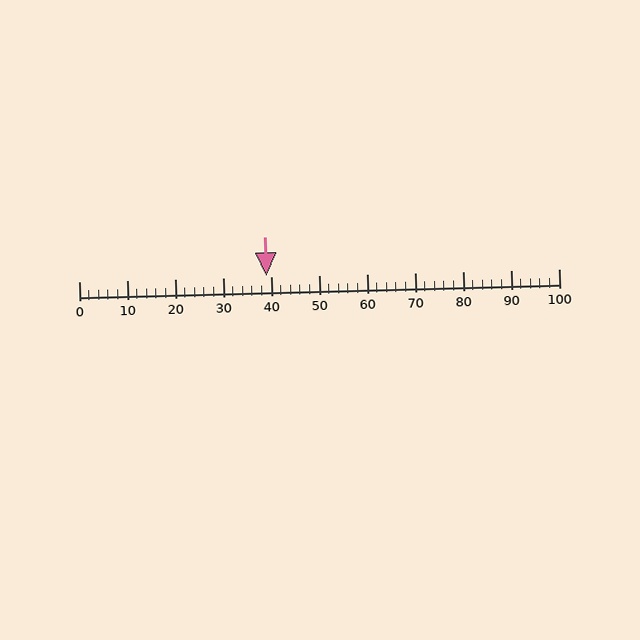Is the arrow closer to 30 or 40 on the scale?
The arrow is closer to 40.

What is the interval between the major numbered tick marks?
The major tick marks are spaced 10 units apart.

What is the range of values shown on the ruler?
The ruler shows values from 0 to 100.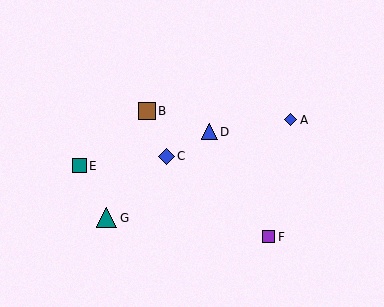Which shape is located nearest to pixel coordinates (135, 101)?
The brown square (labeled B) at (147, 111) is nearest to that location.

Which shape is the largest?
The teal triangle (labeled G) is the largest.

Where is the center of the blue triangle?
The center of the blue triangle is at (209, 132).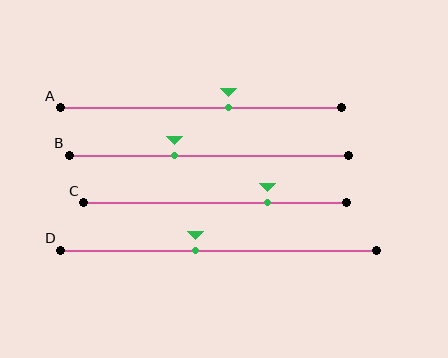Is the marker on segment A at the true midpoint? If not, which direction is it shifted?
No, the marker on segment A is shifted to the right by about 10% of the segment length.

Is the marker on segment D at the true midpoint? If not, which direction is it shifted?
No, the marker on segment D is shifted to the left by about 7% of the segment length.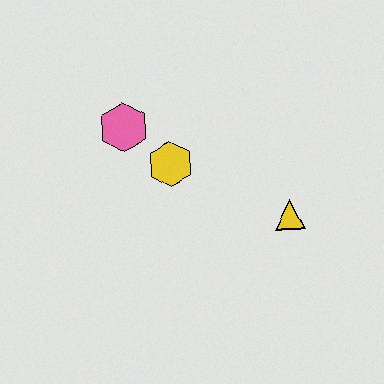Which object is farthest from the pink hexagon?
The yellow triangle is farthest from the pink hexagon.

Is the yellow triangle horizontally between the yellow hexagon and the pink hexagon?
No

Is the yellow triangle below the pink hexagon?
Yes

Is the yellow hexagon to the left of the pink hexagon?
No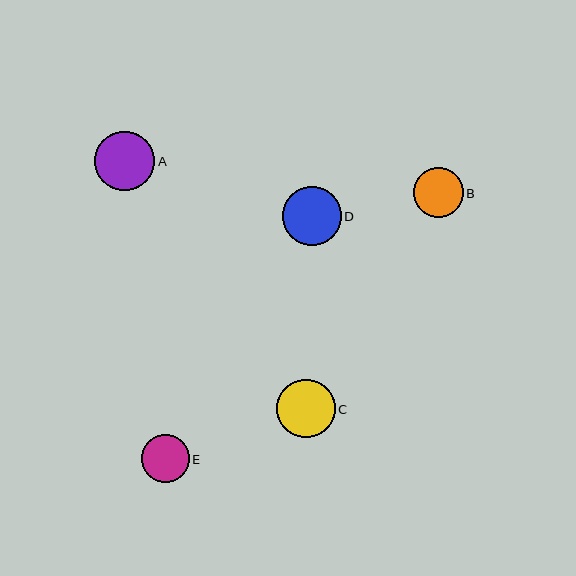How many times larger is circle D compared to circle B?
Circle D is approximately 1.2 times the size of circle B.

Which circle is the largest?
Circle A is the largest with a size of approximately 60 pixels.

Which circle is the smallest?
Circle E is the smallest with a size of approximately 48 pixels.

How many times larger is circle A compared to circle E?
Circle A is approximately 1.3 times the size of circle E.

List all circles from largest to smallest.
From largest to smallest: A, C, D, B, E.